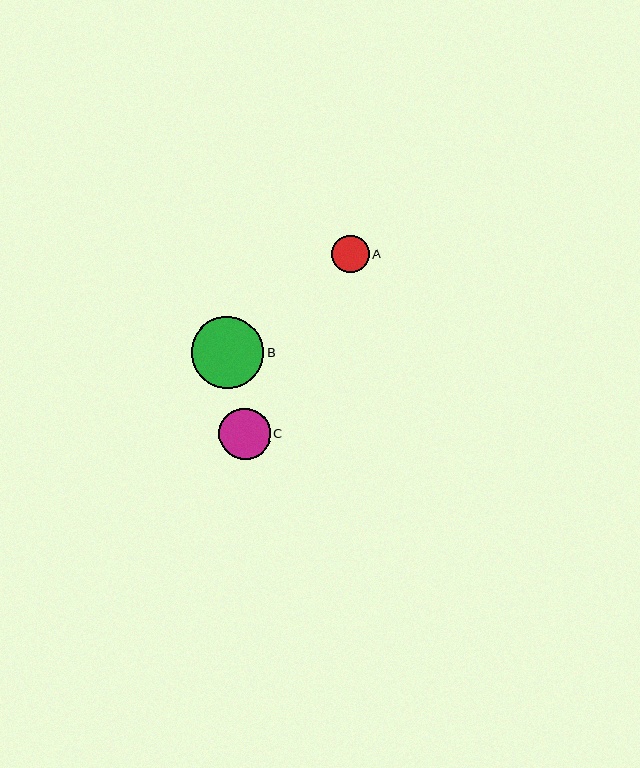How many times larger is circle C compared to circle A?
Circle C is approximately 1.4 times the size of circle A.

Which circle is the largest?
Circle B is the largest with a size of approximately 72 pixels.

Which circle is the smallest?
Circle A is the smallest with a size of approximately 38 pixels.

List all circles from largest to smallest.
From largest to smallest: B, C, A.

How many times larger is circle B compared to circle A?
Circle B is approximately 1.9 times the size of circle A.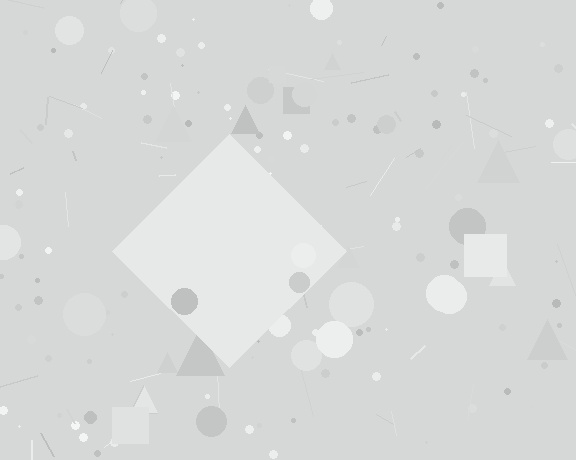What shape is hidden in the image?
A diamond is hidden in the image.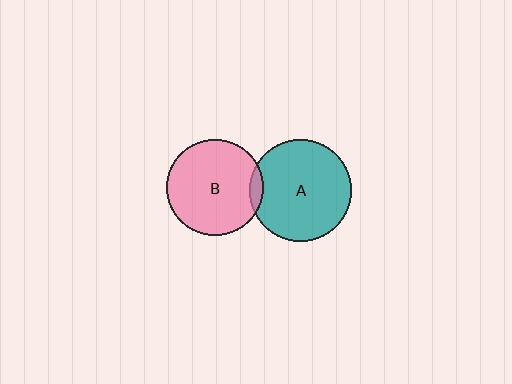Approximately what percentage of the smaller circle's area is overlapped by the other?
Approximately 5%.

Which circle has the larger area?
Circle A (teal).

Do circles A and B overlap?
Yes.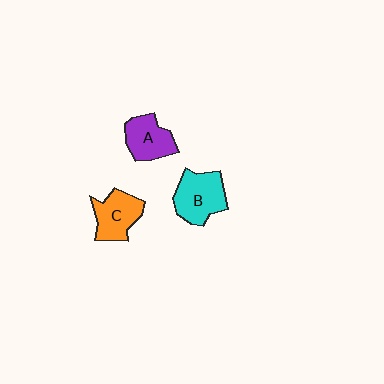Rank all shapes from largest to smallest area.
From largest to smallest: B (cyan), C (orange), A (purple).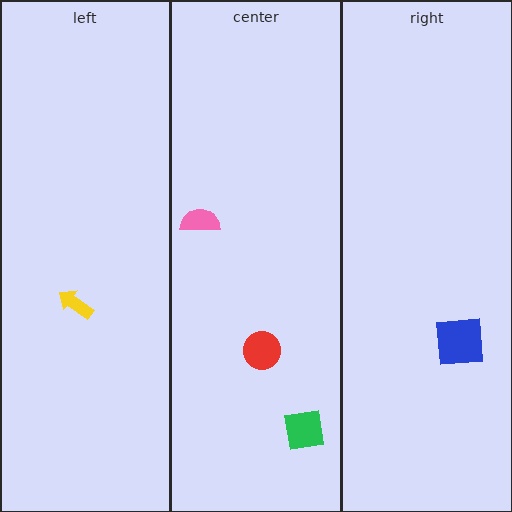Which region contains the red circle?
The center region.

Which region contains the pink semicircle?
The center region.